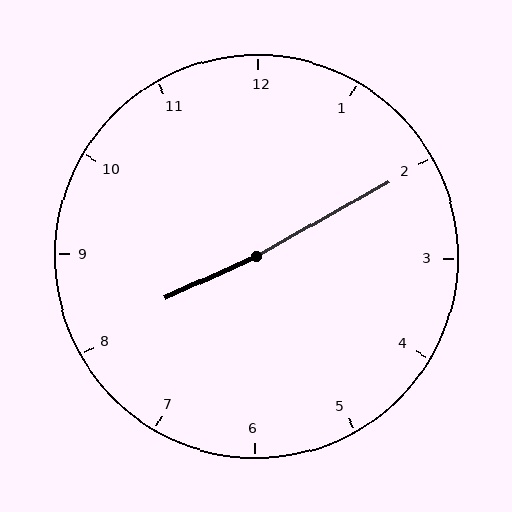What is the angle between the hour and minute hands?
Approximately 175 degrees.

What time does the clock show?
8:10.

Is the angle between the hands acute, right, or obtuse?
It is obtuse.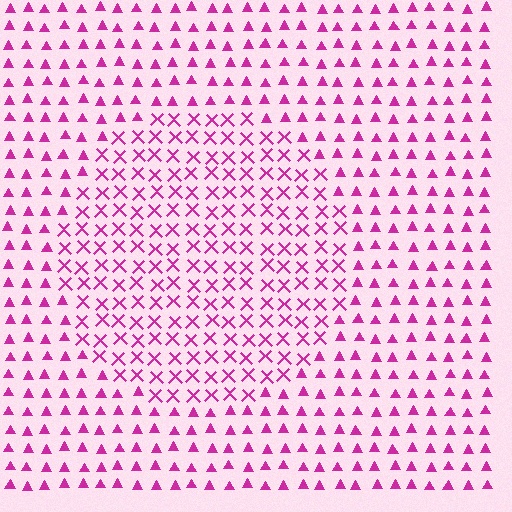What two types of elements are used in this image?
The image uses X marks inside the circle region and triangles outside it.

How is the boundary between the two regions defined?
The boundary is defined by a change in element shape: X marks inside vs. triangles outside. All elements share the same color and spacing.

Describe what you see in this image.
The image is filled with small magenta elements arranged in a uniform grid. A circle-shaped region contains X marks, while the surrounding area contains triangles. The boundary is defined purely by the change in element shape.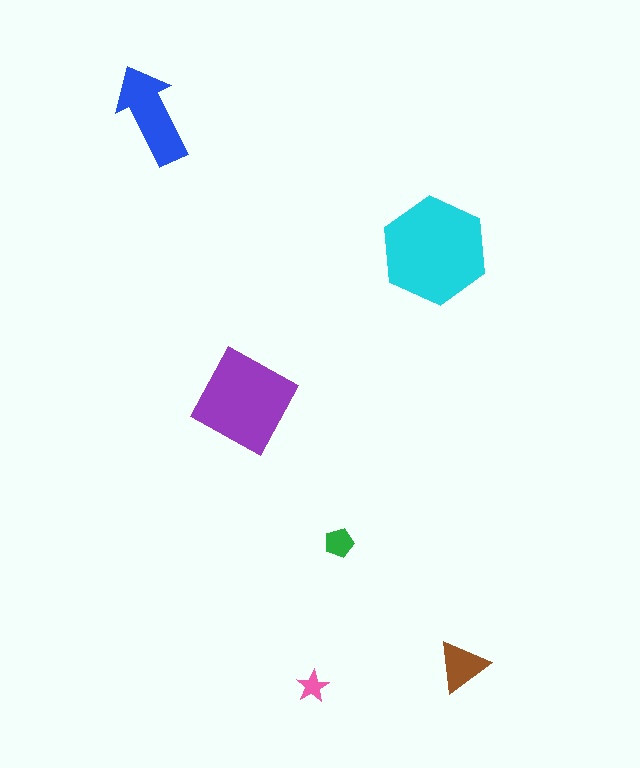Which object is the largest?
The cyan hexagon.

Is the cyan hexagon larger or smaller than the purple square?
Larger.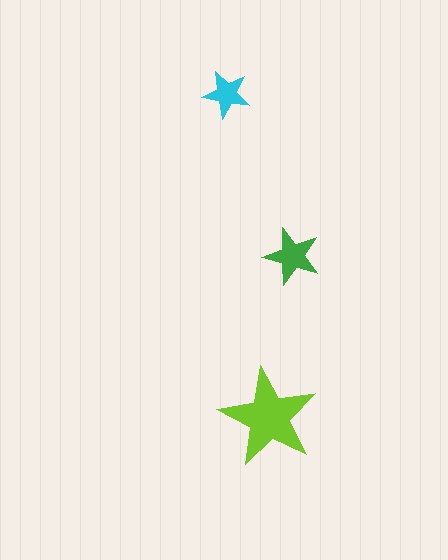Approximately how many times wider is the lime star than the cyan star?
About 2 times wider.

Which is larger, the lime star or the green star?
The lime one.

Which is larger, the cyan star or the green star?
The green one.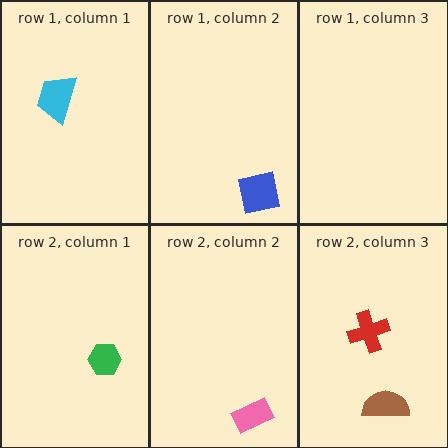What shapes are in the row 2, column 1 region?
The green hexagon.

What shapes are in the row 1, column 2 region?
The blue square.